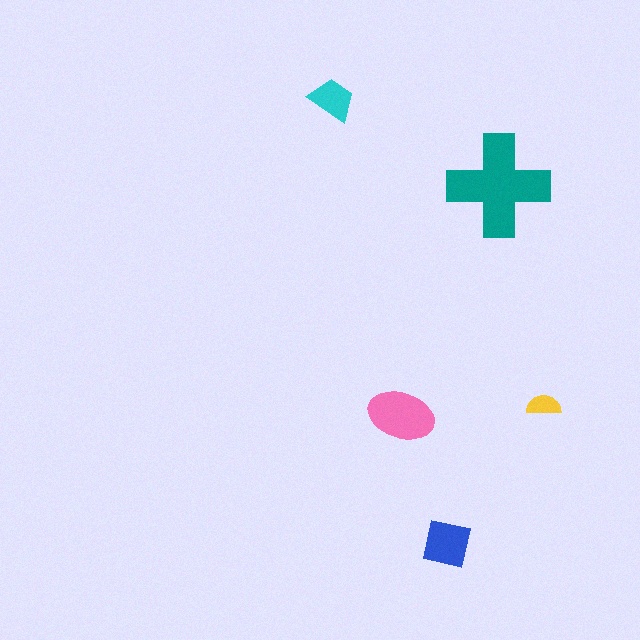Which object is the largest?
The teal cross.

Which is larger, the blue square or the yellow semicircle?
The blue square.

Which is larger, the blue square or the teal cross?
The teal cross.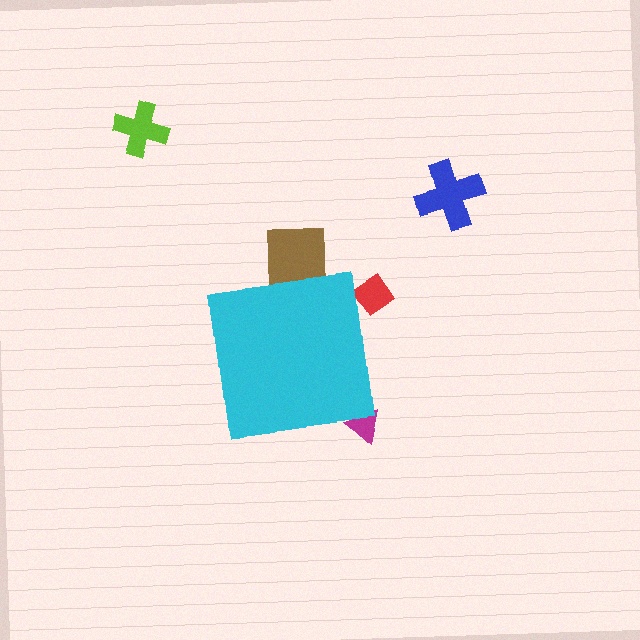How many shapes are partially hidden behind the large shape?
3 shapes are partially hidden.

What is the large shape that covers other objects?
A cyan square.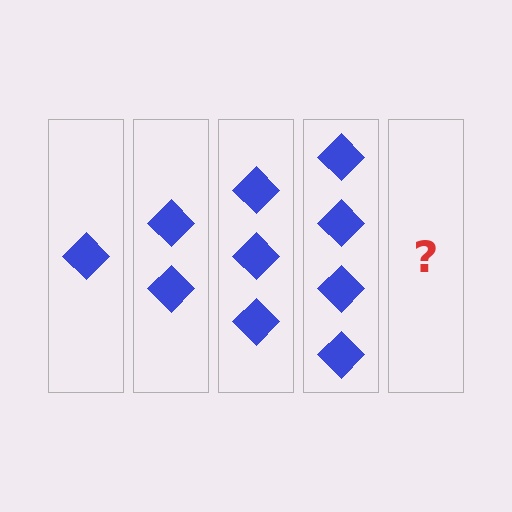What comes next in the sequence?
The next element should be 5 diamonds.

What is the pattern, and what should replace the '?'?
The pattern is that each step adds one more diamond. The '?' should be 5 diamonds.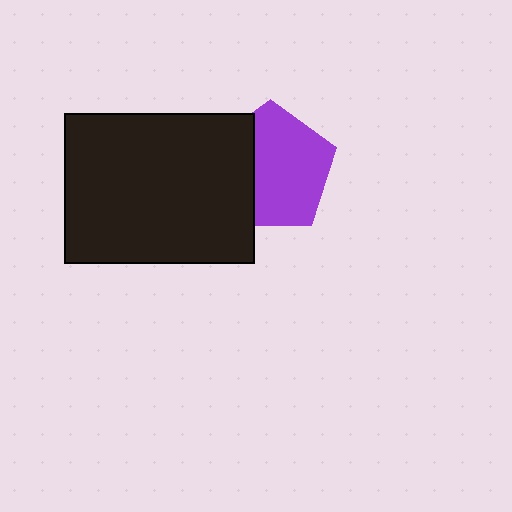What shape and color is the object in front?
The object in front is a black rectangle.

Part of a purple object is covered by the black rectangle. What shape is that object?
It is a pentagon.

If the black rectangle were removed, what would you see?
You would see the complete purple pentagon.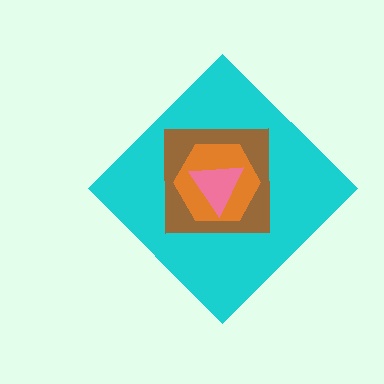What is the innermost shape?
The pink triangle.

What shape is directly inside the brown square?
The orange hexagon.